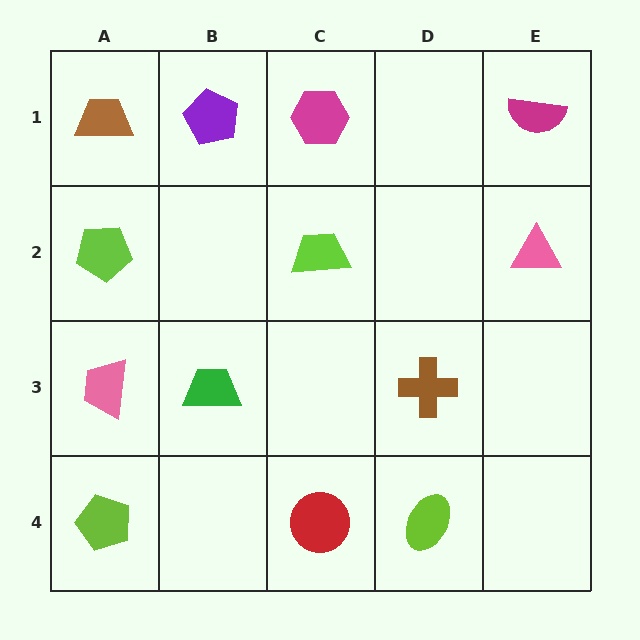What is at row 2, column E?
A pink triangle.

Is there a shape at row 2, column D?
No, that cell is empty.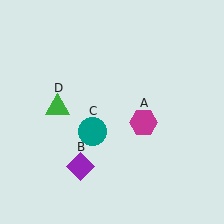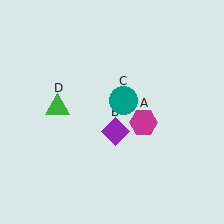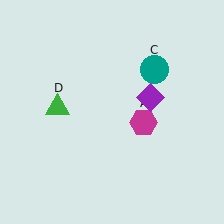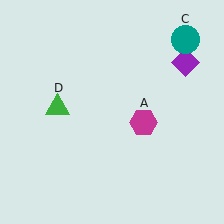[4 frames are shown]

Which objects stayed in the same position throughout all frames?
Magenta hexagon (object A) and green triangle (object D) remained stationary.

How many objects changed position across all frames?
2 objects changed position: purple diamond (object B), teal circle (object C).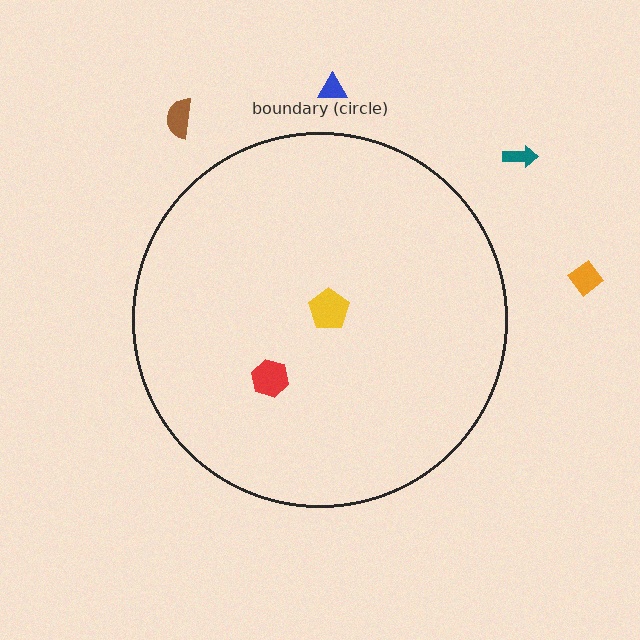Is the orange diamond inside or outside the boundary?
Outside.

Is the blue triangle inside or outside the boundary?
Outside.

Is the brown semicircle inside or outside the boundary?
Outside.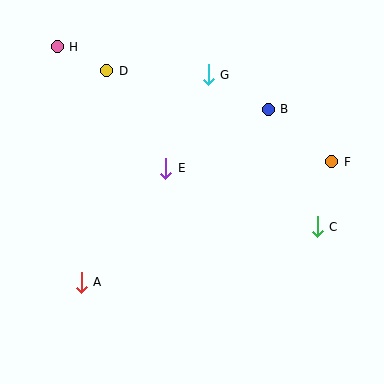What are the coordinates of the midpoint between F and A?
The midpoint between F and A is at (207, 222).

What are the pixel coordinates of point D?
Point D is at (107, 71).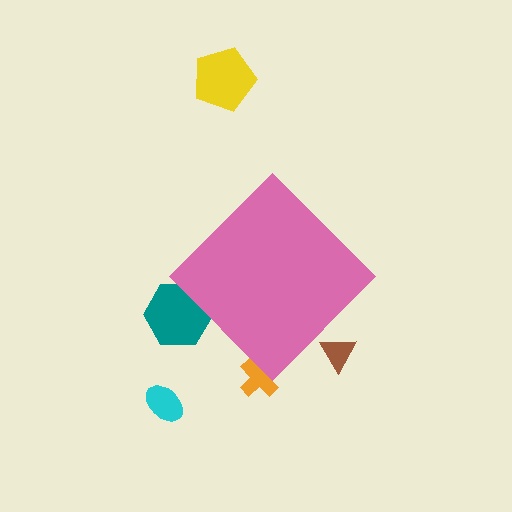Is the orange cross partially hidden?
Yes, the orange cross is partially hidden behind the pink diamond.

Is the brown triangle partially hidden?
Yes, the brown triangle is partially hidden behind the pink diamond.